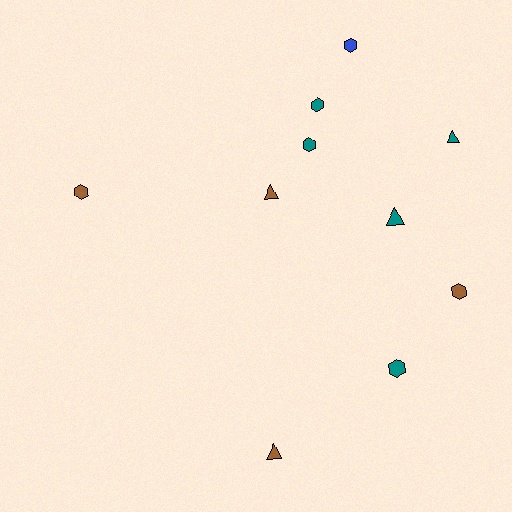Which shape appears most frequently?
Hexagon, with 6 objects.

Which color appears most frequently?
Teal, with 5 objects.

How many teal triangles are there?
There are 2 teal triangles.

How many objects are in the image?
There are 10 objects.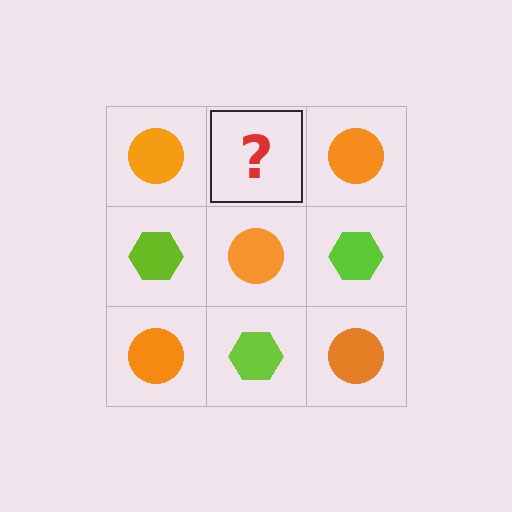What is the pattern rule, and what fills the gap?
The rule is that it alternates orange circle and lime hexagon in a checkerboard pattern. The gap should be filled with a lime hexagon.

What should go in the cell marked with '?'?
The missing cell should contain a lime hexagon.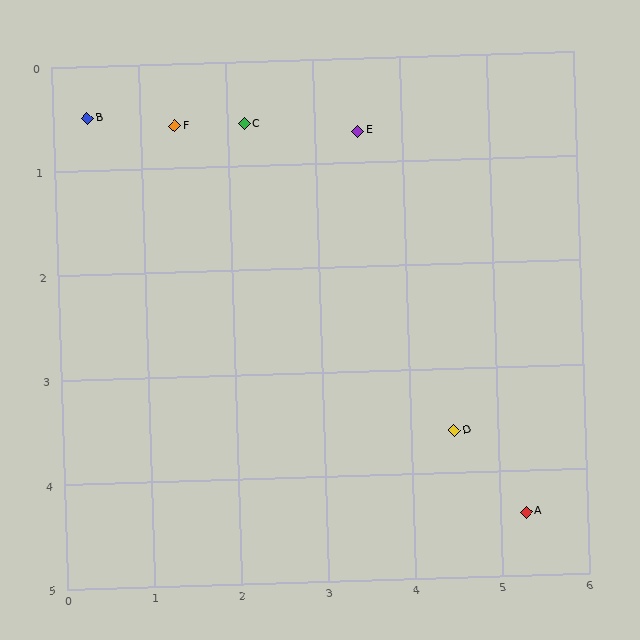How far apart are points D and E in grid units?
Points D and E are about 3.1 grid units apart.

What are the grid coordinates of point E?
Point E is at approximately (3.5, 0.7).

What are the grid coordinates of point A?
Point A is at approximately (5.3, 4.4).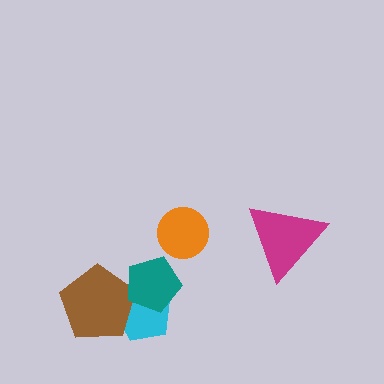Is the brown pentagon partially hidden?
Yes, it is partially covered by another shape.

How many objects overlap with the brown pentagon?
2 objects overlap with the brown pentagon.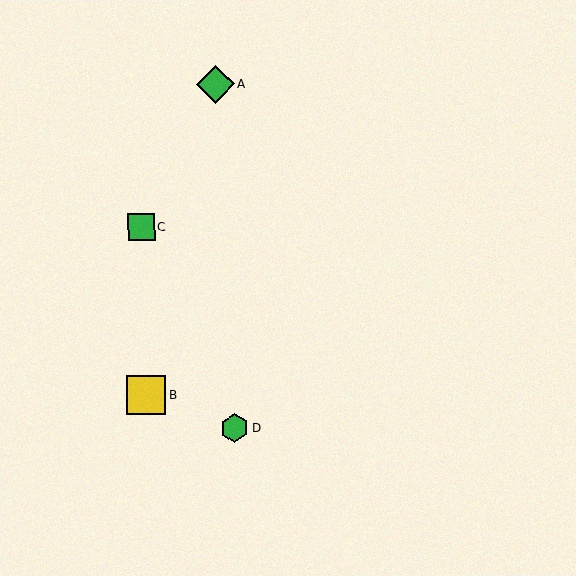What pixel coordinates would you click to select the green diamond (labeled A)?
Click at (215, 84) to select the green diamond A.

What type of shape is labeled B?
Shape B is a yellow square.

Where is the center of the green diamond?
The center of the green diamond is at (215, 84).